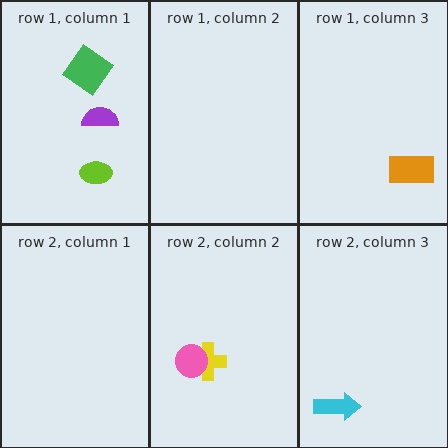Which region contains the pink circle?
The row 2, column 2 region.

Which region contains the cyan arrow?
The row 2, column 3 region.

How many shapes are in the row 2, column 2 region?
2.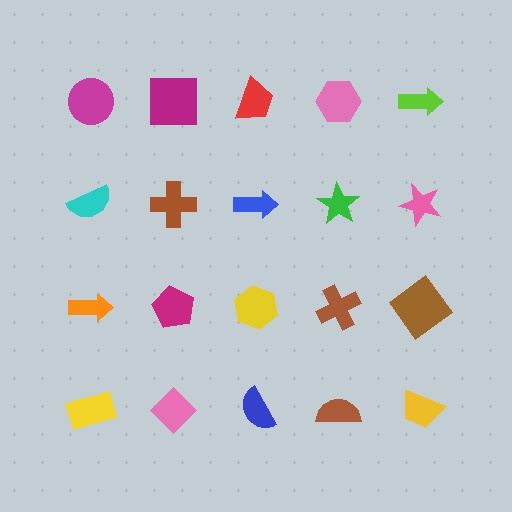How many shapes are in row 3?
5 shapes.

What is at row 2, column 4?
A green star.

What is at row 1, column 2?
A magenta square.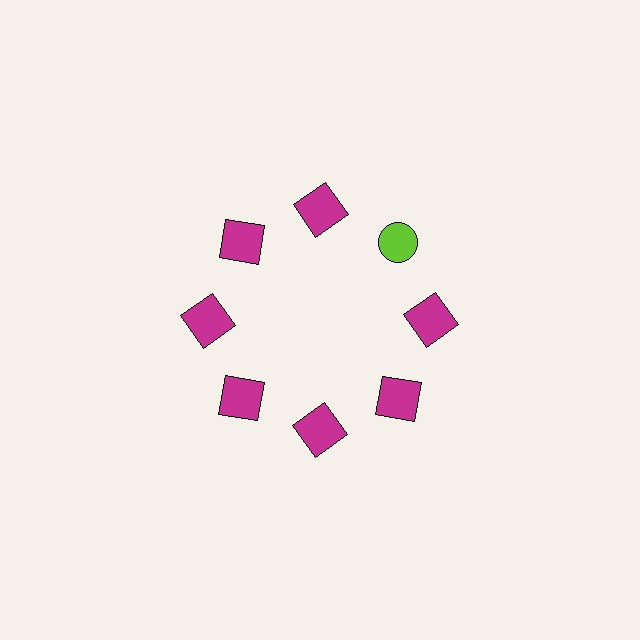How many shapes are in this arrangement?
There are 8 shapes arranged in a ring pattern.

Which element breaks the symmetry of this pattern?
The lime circle at roughly the 2 o'clock position breaks the symmetry. All other shapes are magenta squares.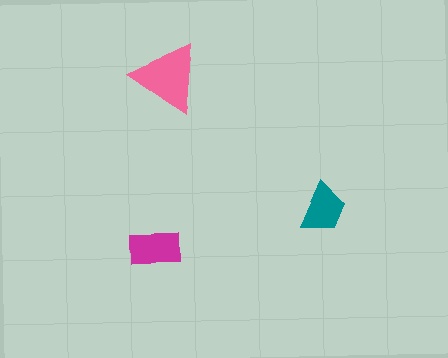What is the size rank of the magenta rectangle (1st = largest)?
2nd.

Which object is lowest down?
The magenta rectangle is bottommost.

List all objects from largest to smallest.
The pink triangle, the magenta rectangle, the teal trapezoid.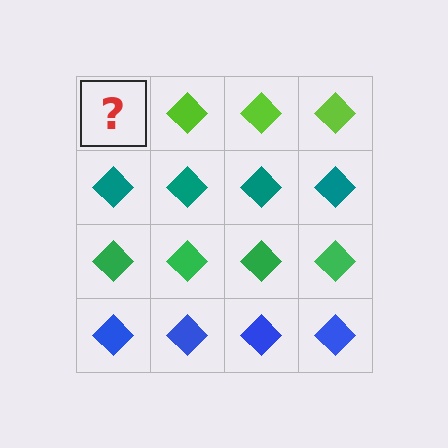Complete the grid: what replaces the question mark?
The question mark should be replaced with a lime diamond.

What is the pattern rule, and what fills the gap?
The rule is that each row has a consistent color. The gap should be filled with a lime diamond.